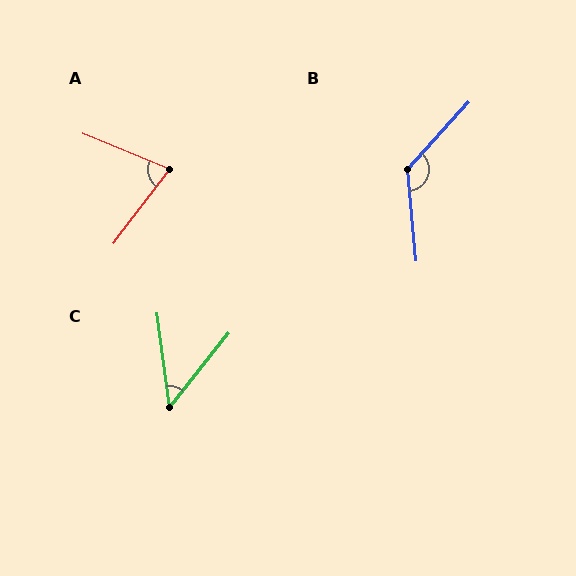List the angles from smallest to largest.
C (46°), A (75°), B (132°).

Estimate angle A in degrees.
Approximately 75 degrees.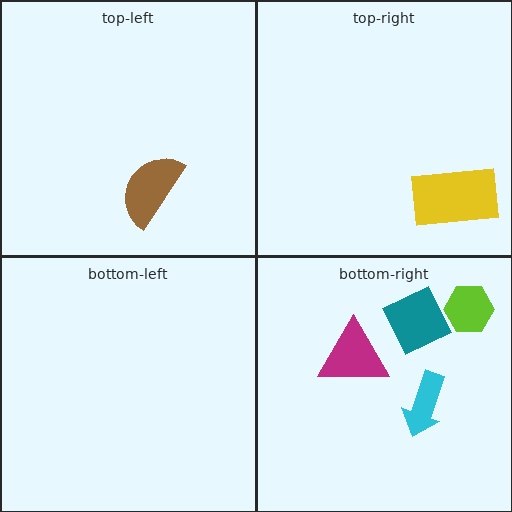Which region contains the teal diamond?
The bottom-right region.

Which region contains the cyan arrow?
The bottom-right region.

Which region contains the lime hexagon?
The bottom-right region.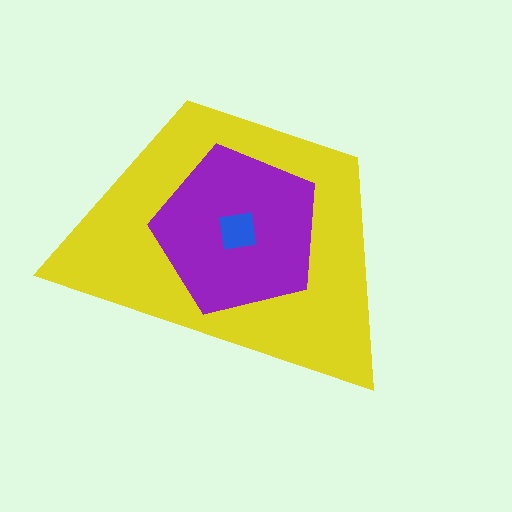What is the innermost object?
The blue square.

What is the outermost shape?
The yellow trapezoid.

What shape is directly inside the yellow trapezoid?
The purple pentagon.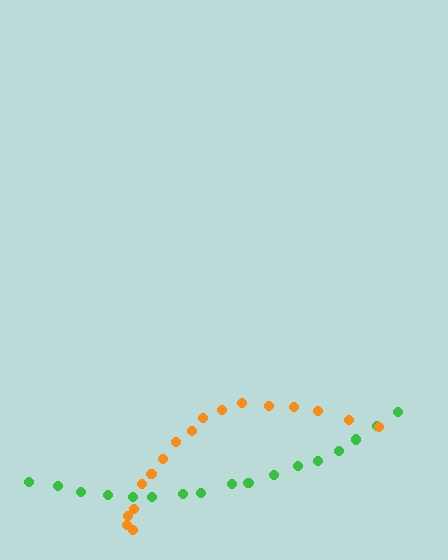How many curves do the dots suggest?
There are 2 distinct paths.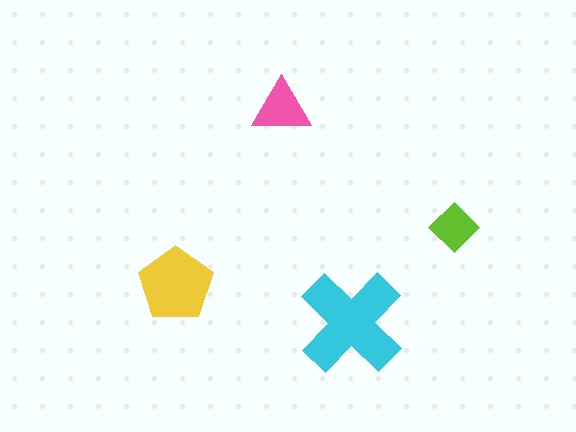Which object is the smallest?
The lime diamond.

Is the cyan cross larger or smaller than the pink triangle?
Larger.